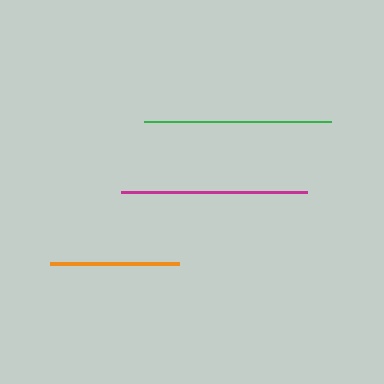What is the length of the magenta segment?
The magenta segment is approximately 186 pixels long.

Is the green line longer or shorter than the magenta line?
The green line is longer than the magenta line.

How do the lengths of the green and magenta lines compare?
The green and magenta lines are approximately the same length.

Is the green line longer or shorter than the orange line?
The green line is longer than the orange line.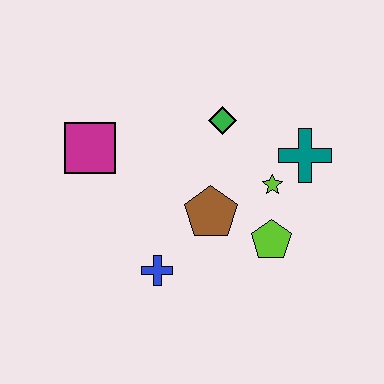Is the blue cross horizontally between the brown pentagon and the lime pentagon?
No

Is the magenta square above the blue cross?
Yes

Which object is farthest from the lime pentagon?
The magenta square is farthest from the lime pentagon.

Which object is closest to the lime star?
The teal cross is closest to the lime star.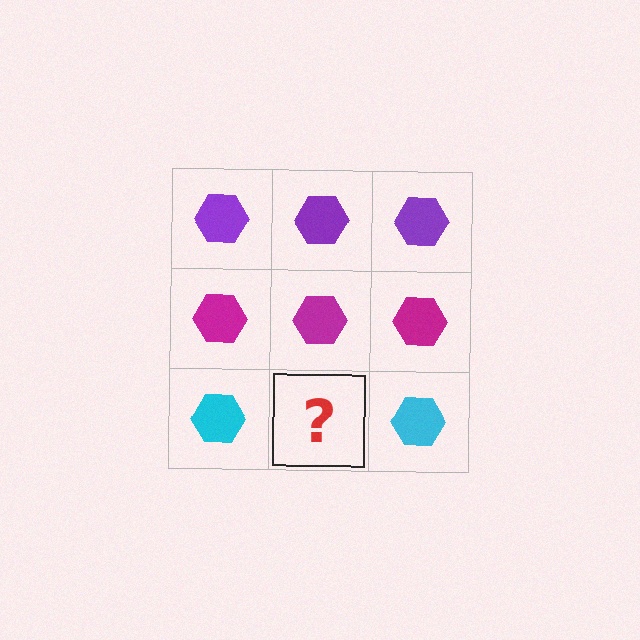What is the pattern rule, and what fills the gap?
The rule is that each row has a consistent color. The gap should be filled with a cyan hexagon.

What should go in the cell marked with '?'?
The missing cell should contain a cyan hexagon.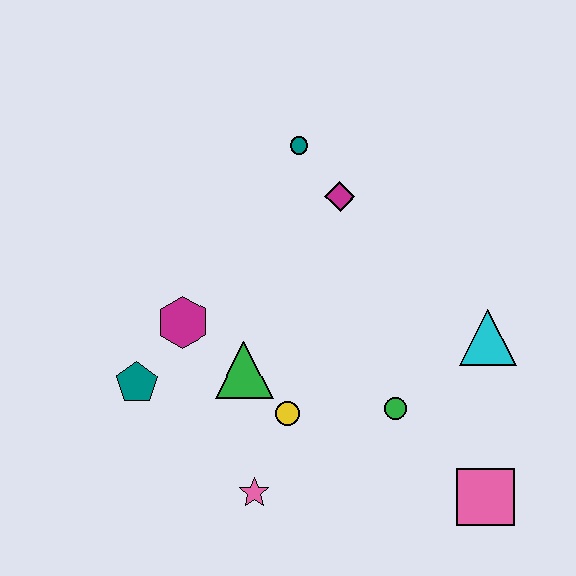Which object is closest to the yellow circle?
The green triangle is closest to the yellow circle.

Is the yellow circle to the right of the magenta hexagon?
Yes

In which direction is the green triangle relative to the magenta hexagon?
The green triangle is to the right of the magenta hexagon.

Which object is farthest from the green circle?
The teal circle is farthest from the green circle.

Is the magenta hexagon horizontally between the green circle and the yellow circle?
No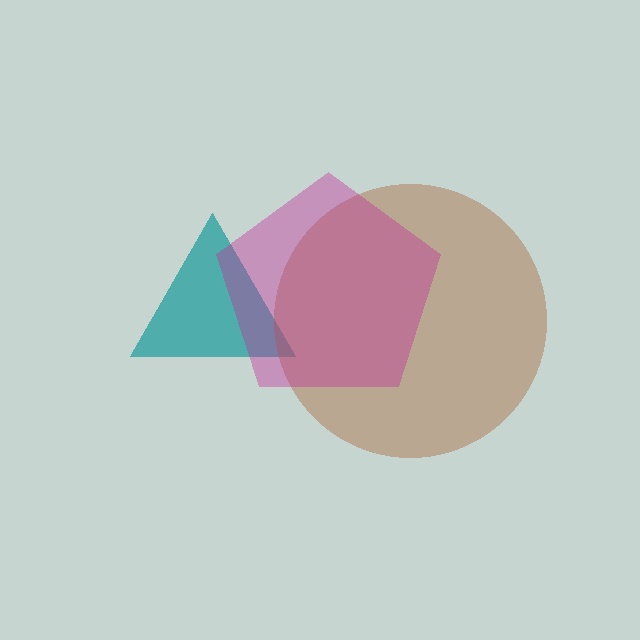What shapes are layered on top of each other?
The layered shapes are: a teal triangle, a brown circle, a magenta pentagon.